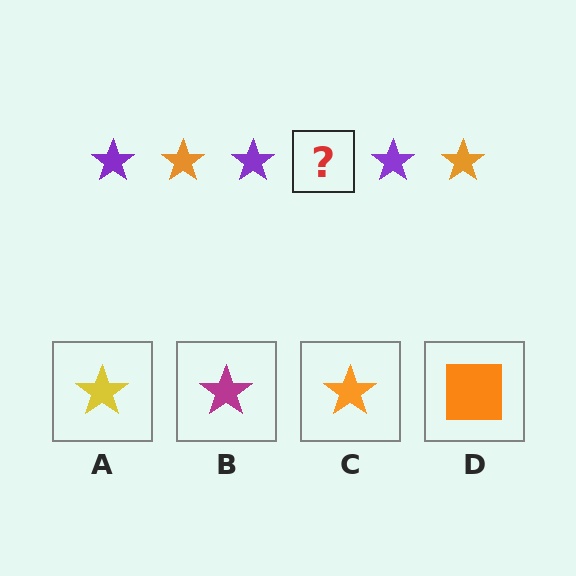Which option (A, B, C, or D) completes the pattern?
C.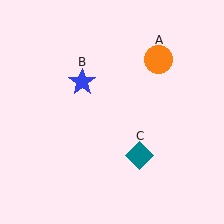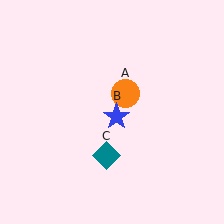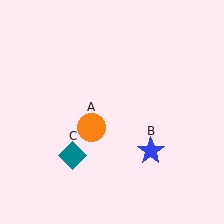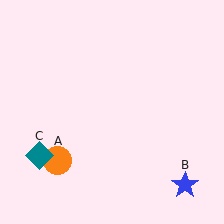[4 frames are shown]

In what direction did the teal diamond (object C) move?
The teal diamond (object C) moved left.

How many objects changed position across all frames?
3 objects changed position: orange circle (object A), blue star (object B), teal diamond (object C).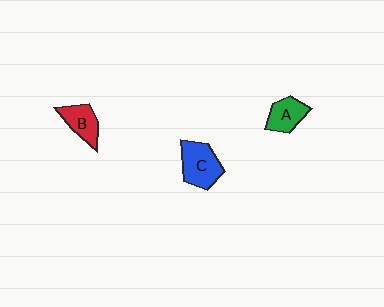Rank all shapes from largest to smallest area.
From largest to smallest: C (blue), B (red), A (green).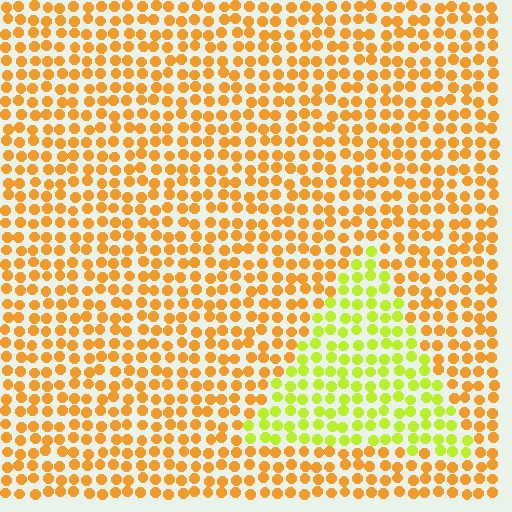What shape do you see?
I see a triangle.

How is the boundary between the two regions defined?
The boundary is defined purely by a slight shift in hue (about 43 degrees). Spacing, size, and orientation are identical on both sides.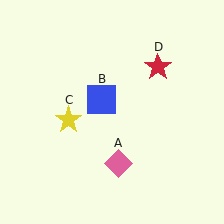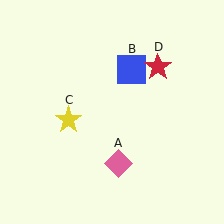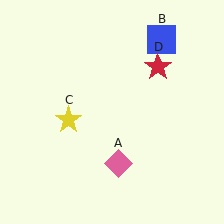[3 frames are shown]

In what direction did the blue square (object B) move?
The blue square (object B) moved up and to the right.